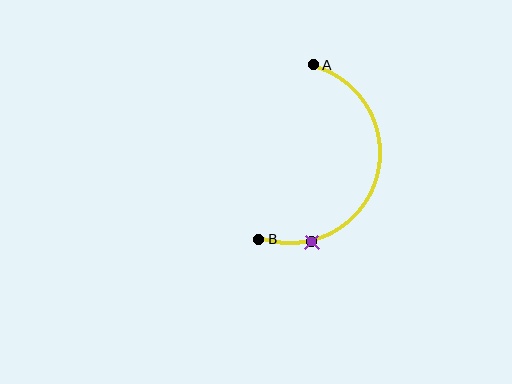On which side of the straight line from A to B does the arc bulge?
The arc bulges to the right of the straight line connecting A and B.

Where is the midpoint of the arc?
The arc midpoint is the point on the curve farthest from the straight line joining A and B. It sits to the right of that line.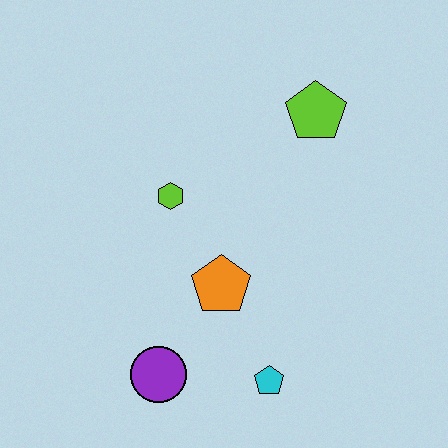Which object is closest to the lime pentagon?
The lime hexagon is closest to the lime pentagon.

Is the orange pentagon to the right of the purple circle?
Yes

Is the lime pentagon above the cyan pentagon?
Yes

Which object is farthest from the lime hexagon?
The cyan pentagon is farthest from the lime hexagon.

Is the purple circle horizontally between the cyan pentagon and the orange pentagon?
No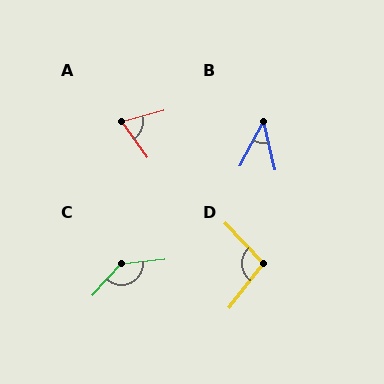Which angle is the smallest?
B, at approximately 41 degrees.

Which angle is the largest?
C, at approximately 138 degrees.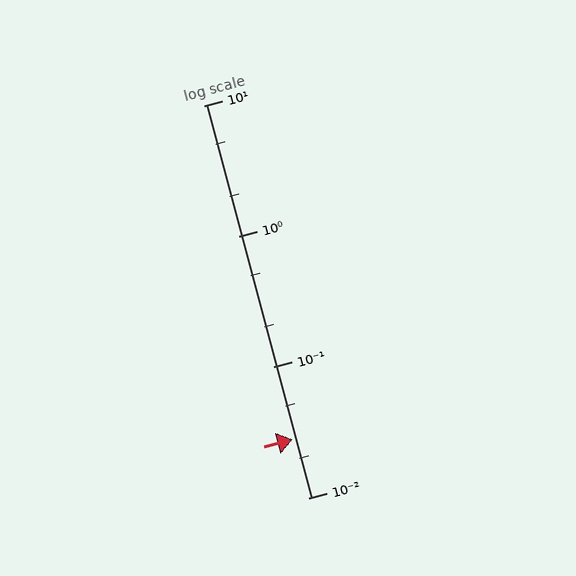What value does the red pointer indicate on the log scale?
The pointer indicates approximately 0.028.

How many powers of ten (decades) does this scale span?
The scale spans 3 decades, from 0.01 to 10.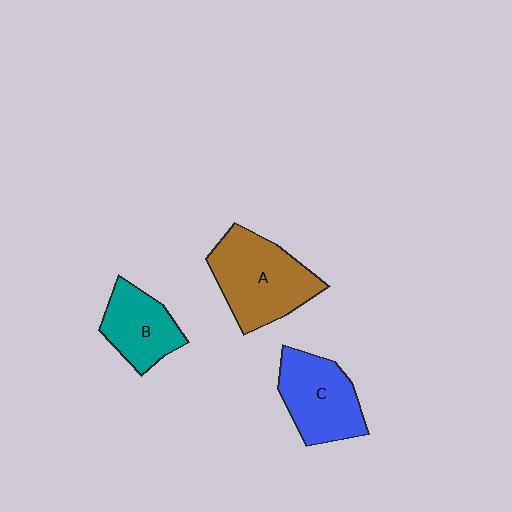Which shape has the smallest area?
Shape B (teal).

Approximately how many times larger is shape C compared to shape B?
Approximately 1.2 times.